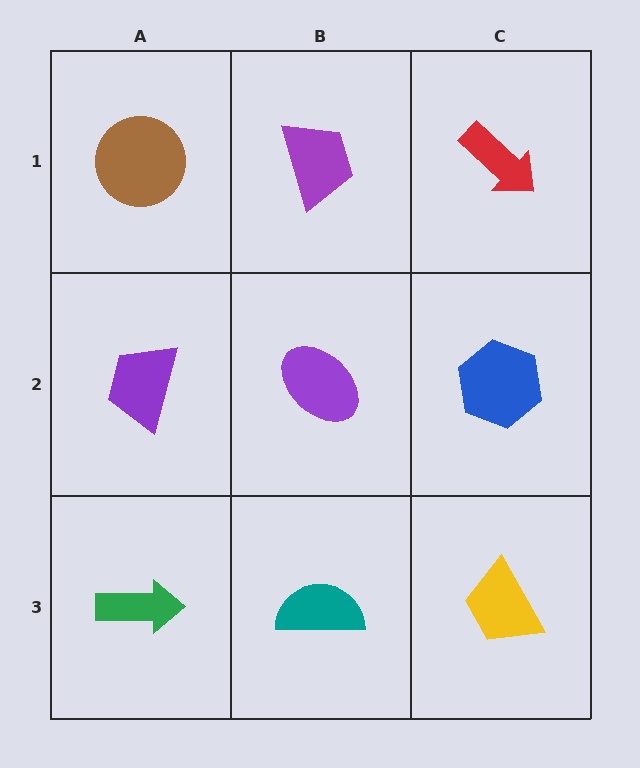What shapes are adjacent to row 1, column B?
A purple ellipse (row 2, column B), a brown circle (row 1, column A), a red arrow (row 1, column C).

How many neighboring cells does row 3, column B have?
3.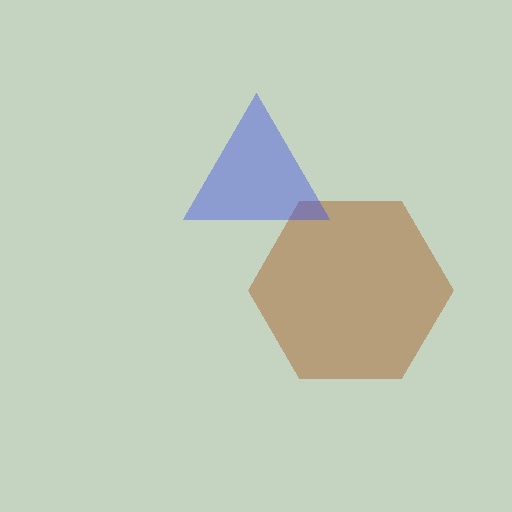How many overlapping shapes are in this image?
There are 2 overlapping shapes in the image.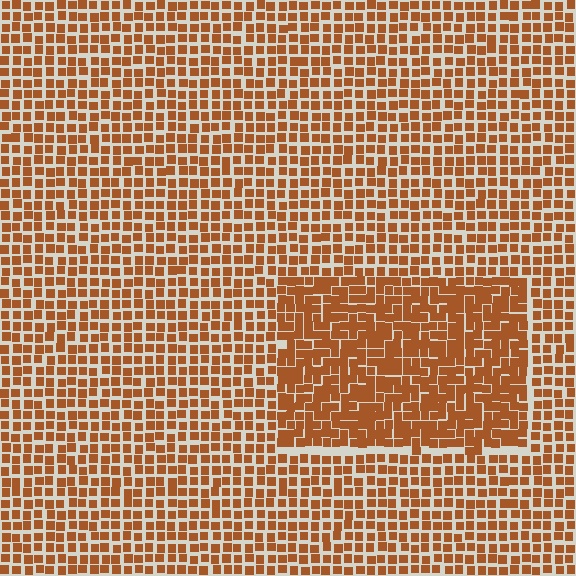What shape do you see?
I see a rectangle.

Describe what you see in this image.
The image contains small brown elements arranged at two different densities. A rectangle-shaped region is visible where the elements are more densely packed than the surrounding area.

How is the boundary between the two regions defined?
The boundary is defined by a change in element density (approximately 1.5x ratio). All elements are the same color, size, and shape.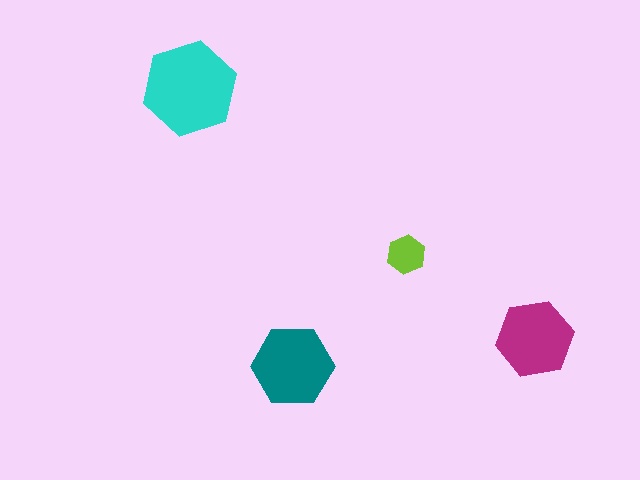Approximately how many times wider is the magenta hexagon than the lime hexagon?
About 2 times wider.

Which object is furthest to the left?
The cyan hexagon is leftmost.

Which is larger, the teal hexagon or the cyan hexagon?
The cyan one.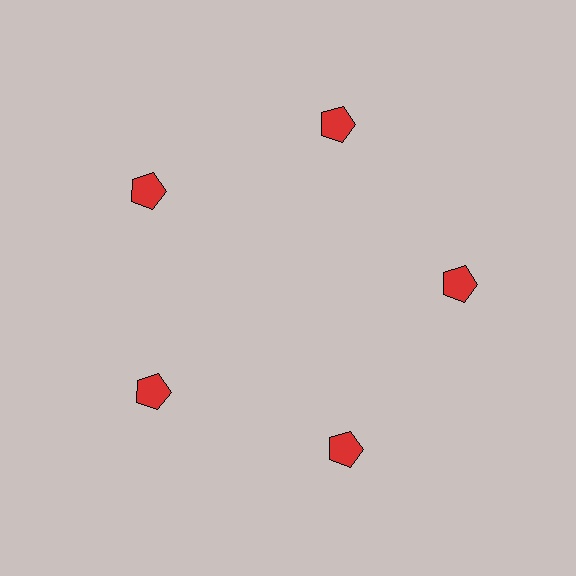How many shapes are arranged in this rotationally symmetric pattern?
There are 5 shapes, arranged in 5 groups of 1.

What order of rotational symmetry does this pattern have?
This pattern has 5-fold rotational symmetry.